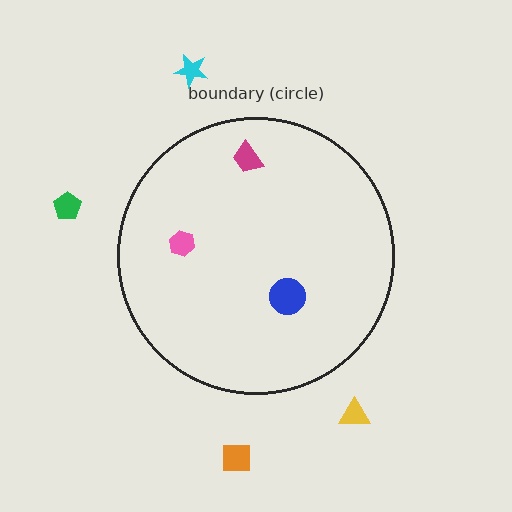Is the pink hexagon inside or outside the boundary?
Inside.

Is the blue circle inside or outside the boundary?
Inside.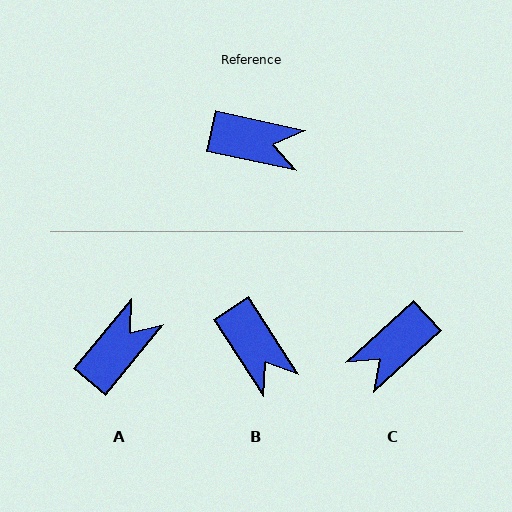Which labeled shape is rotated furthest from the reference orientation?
C, about 125 degrees away.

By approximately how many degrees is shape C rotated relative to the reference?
Approximately 125 degrees clockwise.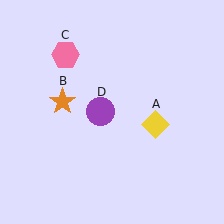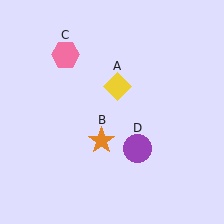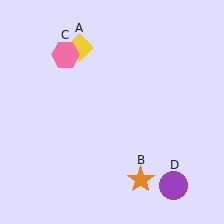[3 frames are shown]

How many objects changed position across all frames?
3 objects changed position: yellow diamond (object A), orange star (object B), purple circle (object D).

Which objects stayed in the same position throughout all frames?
Pink hexagon (object C) remained stationary.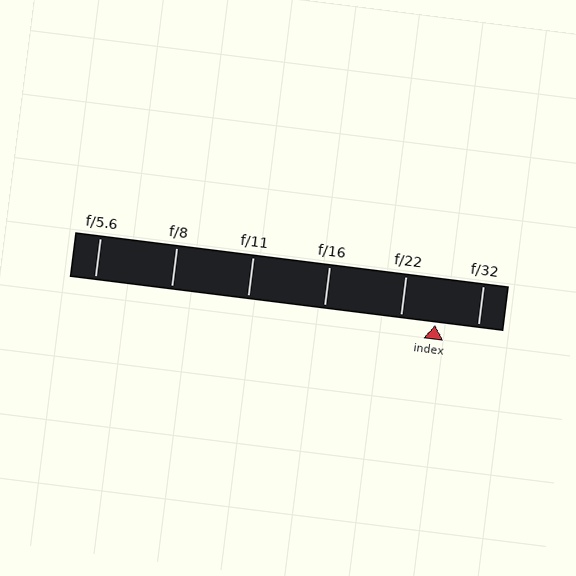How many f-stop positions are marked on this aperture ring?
There are 6 f-stop positions marked.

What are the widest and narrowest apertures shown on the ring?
The widest aperture shown is f/5.6 and the narrowest is f/32.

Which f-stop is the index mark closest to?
The index mark is closest to f/22.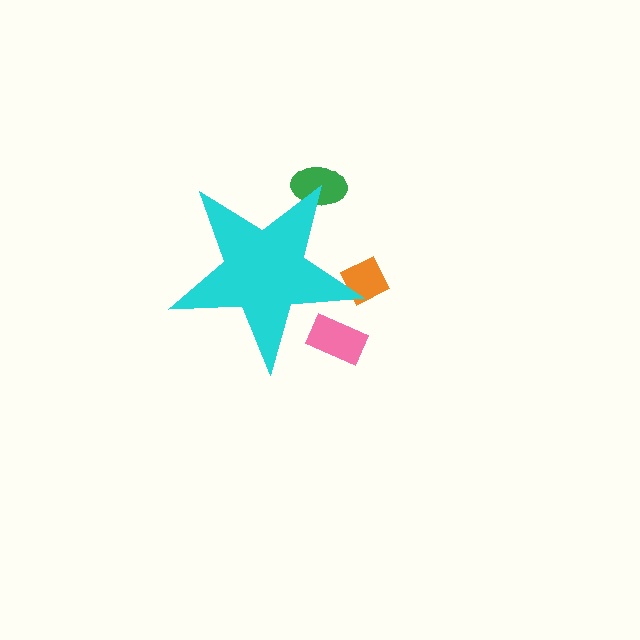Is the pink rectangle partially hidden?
Yes, the pink rectangle is partially hidden behind the cyan star.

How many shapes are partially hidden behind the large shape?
3 shapes are partially hidden.